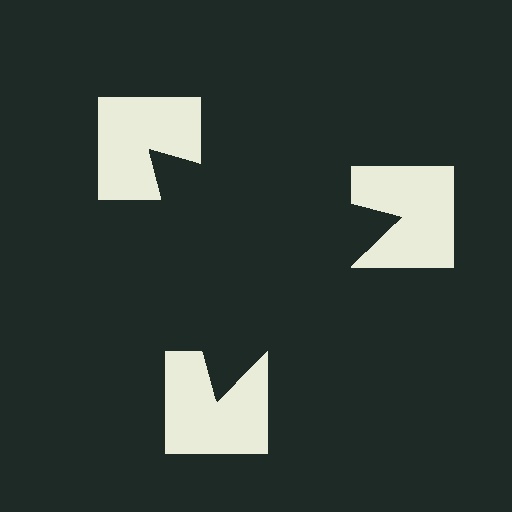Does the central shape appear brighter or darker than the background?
It typically appears slightly darker than the background, even though no actual brightness change is drawn.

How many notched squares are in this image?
There are 3 — one at each vertex of the illusory triangle.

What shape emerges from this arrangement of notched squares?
An illusory triangle — its edges are inferred from the aligned wedge cuts in the notched squares, not physically drawn.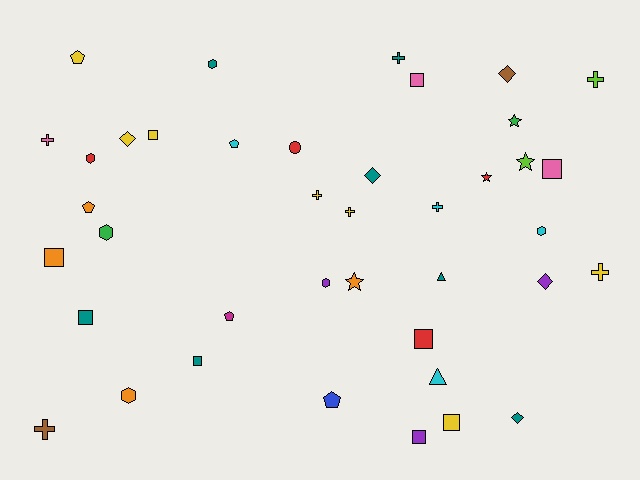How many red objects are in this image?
There are 4 red objects.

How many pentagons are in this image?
There are 5 pentagons.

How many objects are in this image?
There are 40 objects.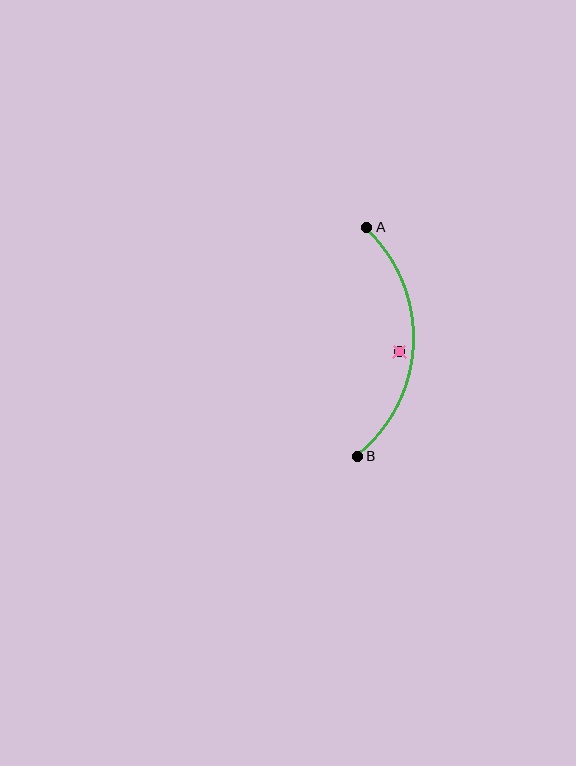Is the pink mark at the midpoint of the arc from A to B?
No — the pink mark does not lie on the arc at all. It sits slightly inside the curve.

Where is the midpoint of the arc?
The arc midpoint is the point on the curve farthest from the straight line joining A and B. It sits to the right of that line.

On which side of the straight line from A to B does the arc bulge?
The arc bulges to the right of the straight line connecting A and B.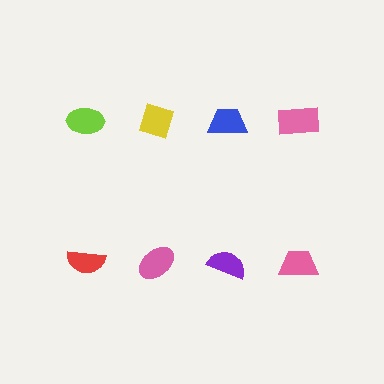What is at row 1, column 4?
A pink rectangle.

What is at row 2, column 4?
A pink trapezoid.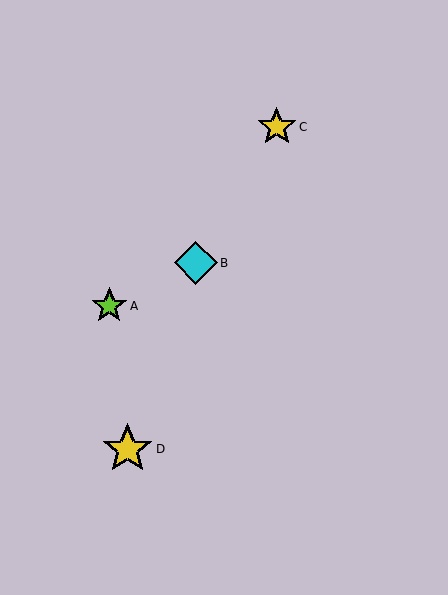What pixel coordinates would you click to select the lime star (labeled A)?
Click at (109, 306) to select the lime star A.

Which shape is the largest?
The yellow star (labeled D) is the largest.